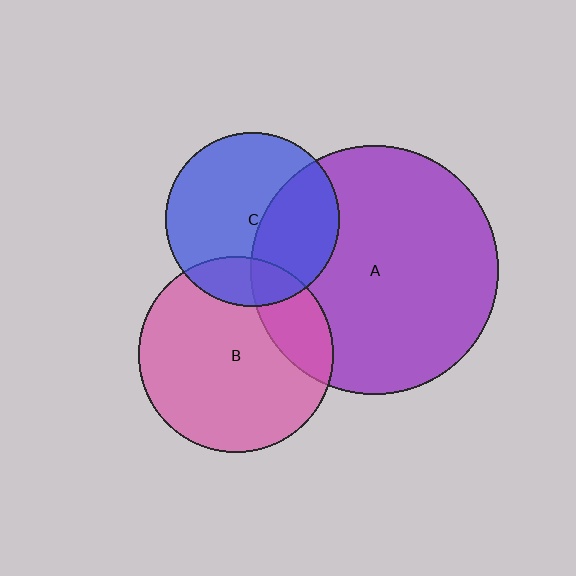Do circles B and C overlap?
Yes.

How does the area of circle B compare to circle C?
Approximately 1.3 times.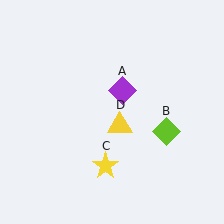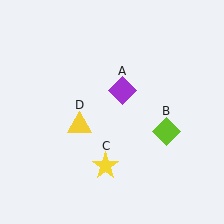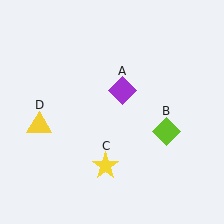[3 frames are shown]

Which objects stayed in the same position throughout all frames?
Purple diamond (object A) and lime diamond (object B) and yellow star (object C) remained stationary.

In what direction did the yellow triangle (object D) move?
The yellow triangle (object D) moved left.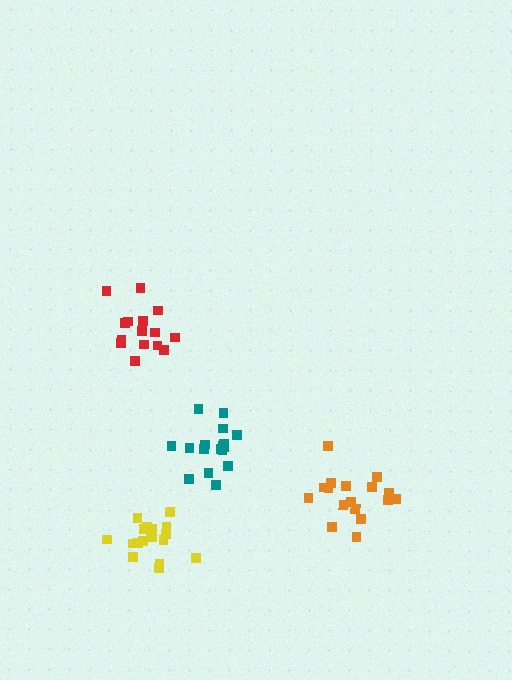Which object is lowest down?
The yellow cluster is bottommost.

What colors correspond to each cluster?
The clusters are colored: teal, red, orange, yellow.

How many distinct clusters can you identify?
There are 4 distinct clusters.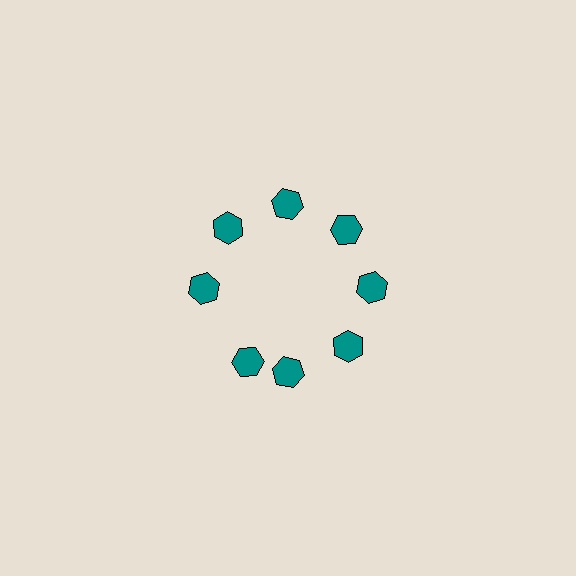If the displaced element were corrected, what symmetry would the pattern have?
It would have 8-fold rotational symmetry — the pattern would map onto itself every 45 degrees.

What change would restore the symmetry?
The symmetry would be restored by rotating it back into even spacing with its neighbors so that all 8 hexagons sit at equal angles and equal distance from the center.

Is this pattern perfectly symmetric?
No. The 8 teal hexagons are arranged in a ring, but one element near the 8 o'clock position is rotated out of alignment along the ring, breaking the 8-fold rotational symmetry.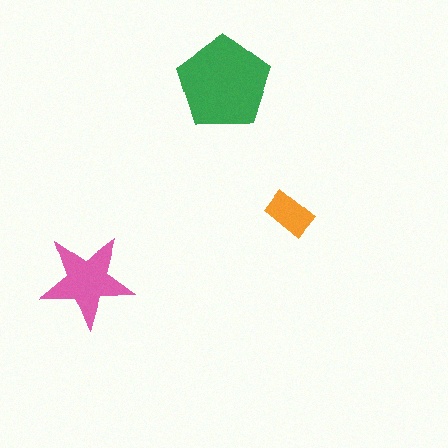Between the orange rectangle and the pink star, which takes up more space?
The pink star.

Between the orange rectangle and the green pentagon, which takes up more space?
The green pentagon.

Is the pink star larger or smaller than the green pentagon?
Smaller.